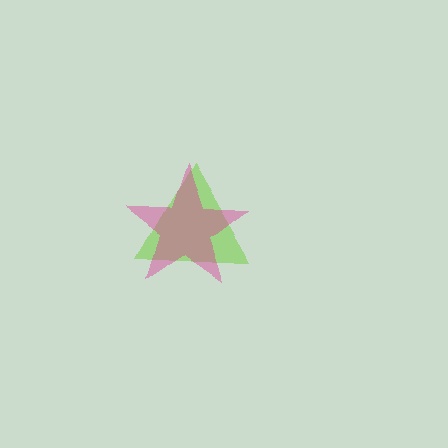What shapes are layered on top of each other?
The layered shapes are: a lime triangle, a magenta star.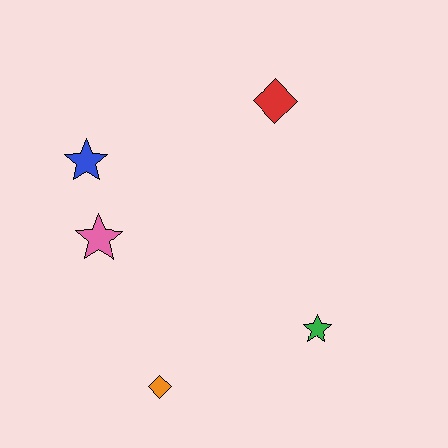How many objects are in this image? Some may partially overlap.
There are 5 objects.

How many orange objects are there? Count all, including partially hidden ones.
There is 1 orange object.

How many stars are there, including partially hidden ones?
There are 3 stars.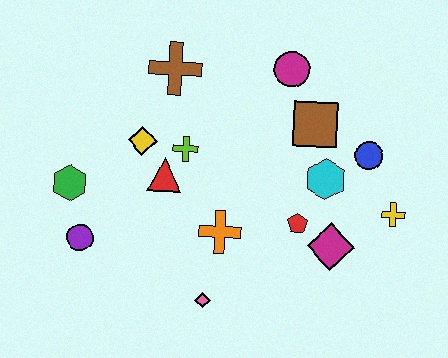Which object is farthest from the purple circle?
The yellow cross is farthest from the purple circle.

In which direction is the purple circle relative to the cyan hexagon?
The purple circle is to the left of the cyan hexagon.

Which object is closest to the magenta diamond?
The red pentagon is closest to the magenta diamond.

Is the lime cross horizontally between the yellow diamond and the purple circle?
No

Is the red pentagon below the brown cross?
Yes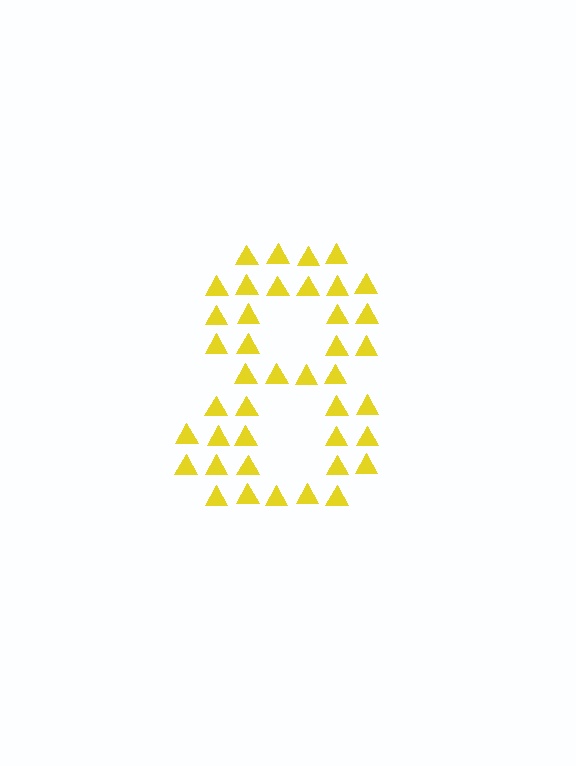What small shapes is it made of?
It is made of small triangles.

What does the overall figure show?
The overall figure shows the digit 8.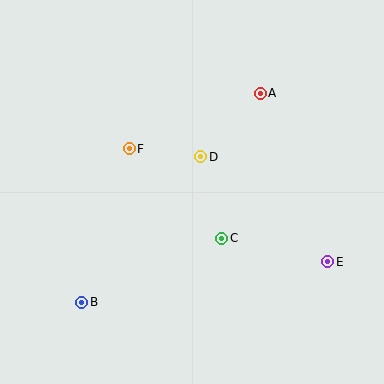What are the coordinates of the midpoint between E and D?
The midpoint between E and D is at (264, 209).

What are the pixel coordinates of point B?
Point B is at (82, 302).